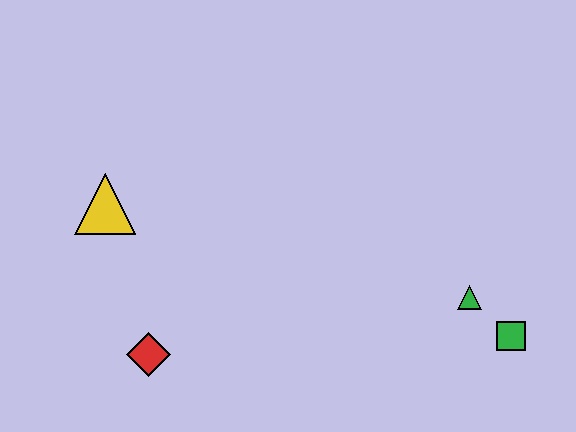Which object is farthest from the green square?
The yellow triangle is farthest from the green square.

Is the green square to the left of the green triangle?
No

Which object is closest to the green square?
The green triangle is closest to the green square.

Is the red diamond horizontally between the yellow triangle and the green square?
Yes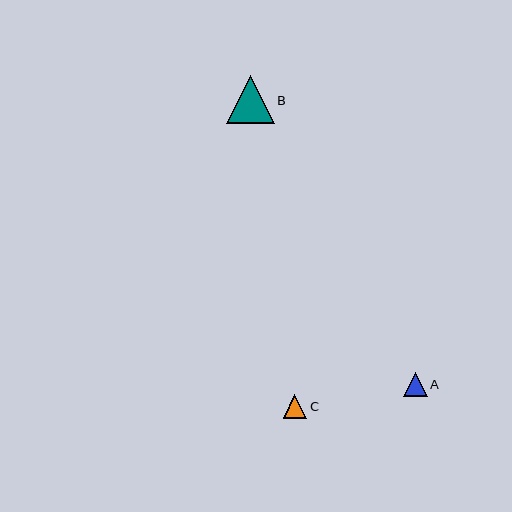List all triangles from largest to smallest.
From largest to smallest: B, A, C.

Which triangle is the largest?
Triangle B is the largest with a size of approximately 48 pixels.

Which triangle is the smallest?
Triangle C is the smallest with a size of approximately 24 pixels.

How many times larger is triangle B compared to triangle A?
Triangle B is approximately 2.0 times the size of triangle A.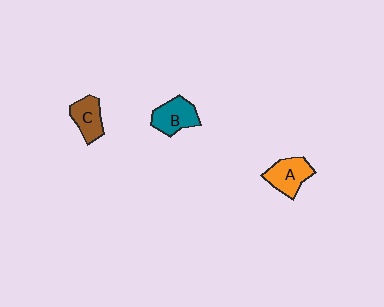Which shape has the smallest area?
Shape C (brown).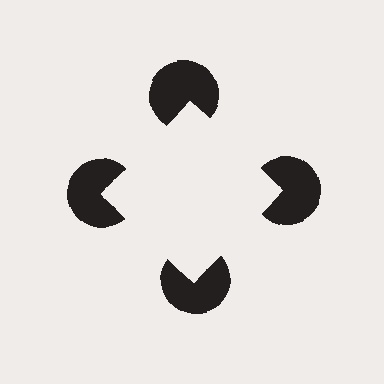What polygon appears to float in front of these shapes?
An illusory square — its edges are inferred from the aligned wedge cuts in the pac-man discs, not physically drawn.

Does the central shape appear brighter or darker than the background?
It typically appears slightly brighter than the background, even though no actual brightness change is drawn.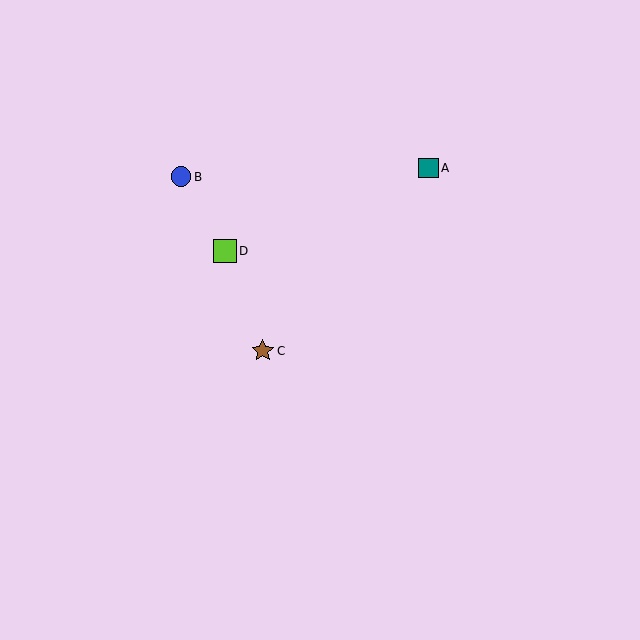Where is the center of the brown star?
The center of the brown star is at (263, 351).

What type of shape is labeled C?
Shape C is a brown star.